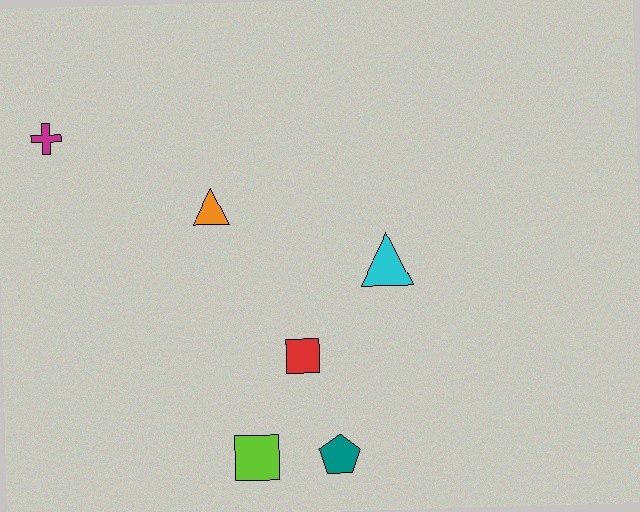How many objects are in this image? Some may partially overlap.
There are 6 objects.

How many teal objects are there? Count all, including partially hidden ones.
There is 1 teal object.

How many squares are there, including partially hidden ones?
There are 2 squares.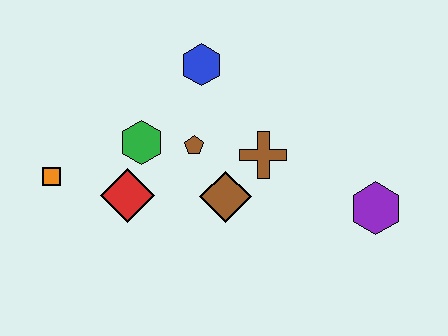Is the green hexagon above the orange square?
Yes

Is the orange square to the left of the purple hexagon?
Yes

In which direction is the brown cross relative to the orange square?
The brown cross is to the right of the orange square.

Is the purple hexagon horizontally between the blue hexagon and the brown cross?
No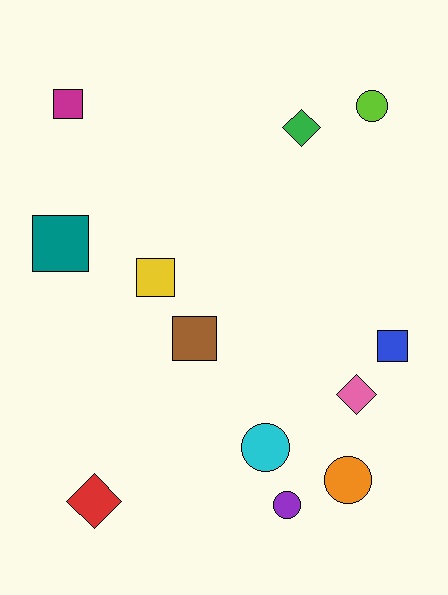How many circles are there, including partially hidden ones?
There are 4 circles.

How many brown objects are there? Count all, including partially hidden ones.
There is 1 brown object.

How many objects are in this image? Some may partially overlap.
There are 12 objects.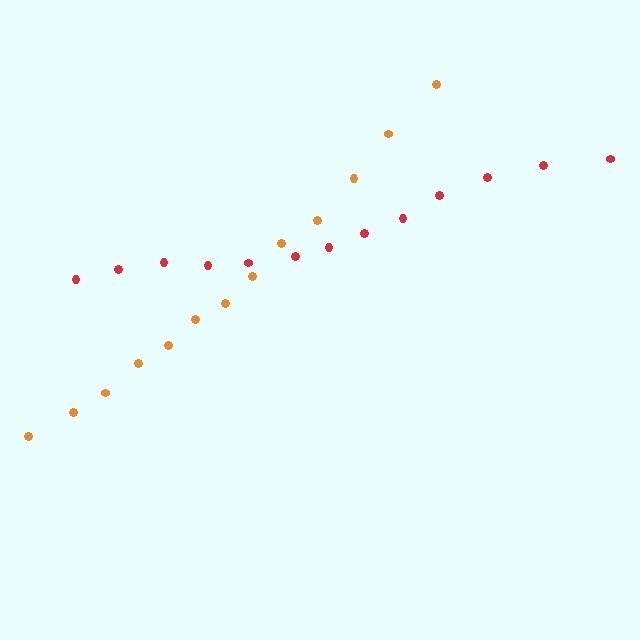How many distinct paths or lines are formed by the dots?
There are 2 distinct paths.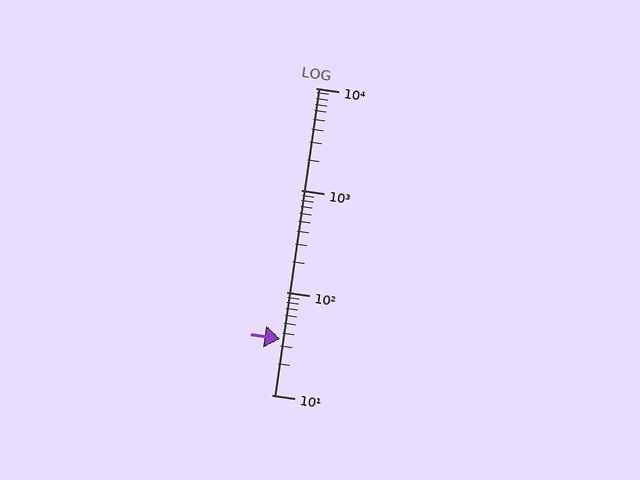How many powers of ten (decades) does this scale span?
The scale spans 3 decades, from 10 to 10000.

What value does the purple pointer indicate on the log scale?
The pointer indicates approximately 35.